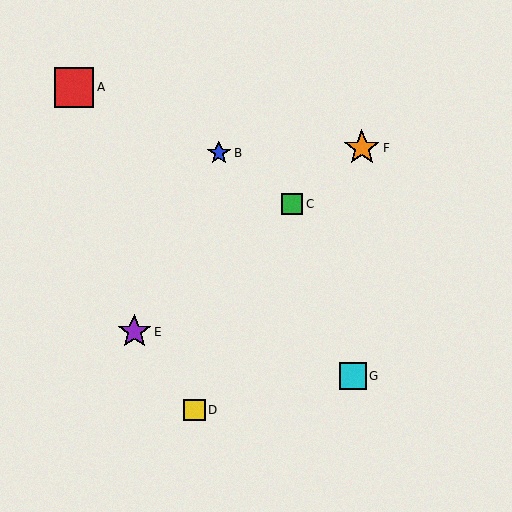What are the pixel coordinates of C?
Object C is at (292, 204).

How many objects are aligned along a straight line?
3 objects (C, E, F) are aligned along a straight line.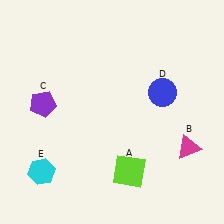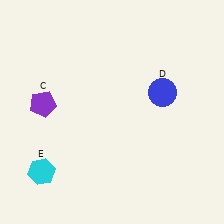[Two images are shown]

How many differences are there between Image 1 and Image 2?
There are 2 differences between the two images.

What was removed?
The magenta triangle (B), the lime square (A) were removed in Image 2.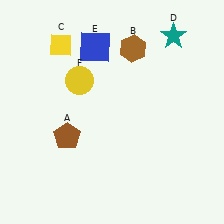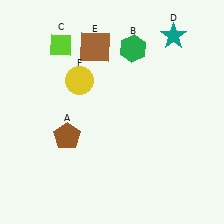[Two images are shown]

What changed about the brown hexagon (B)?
In Image 1, B is brown. In Image 2, it changed to green.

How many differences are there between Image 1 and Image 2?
There are 3 differences between the two images.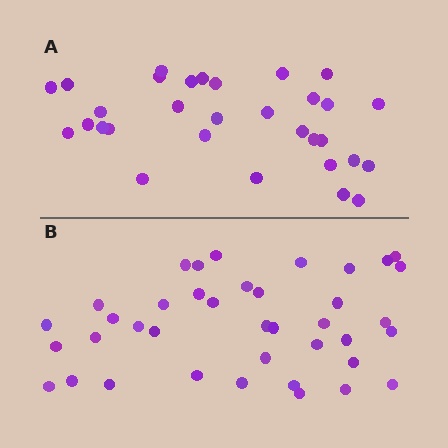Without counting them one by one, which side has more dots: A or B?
Region B (the bottom region) has more dots.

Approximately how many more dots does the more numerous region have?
Region B has roughly 8 or so more dots than region A.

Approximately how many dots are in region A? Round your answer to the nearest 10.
About 30 dots. (The exact count is 31, which rounds to 30.)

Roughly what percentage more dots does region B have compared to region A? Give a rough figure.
About 25% more.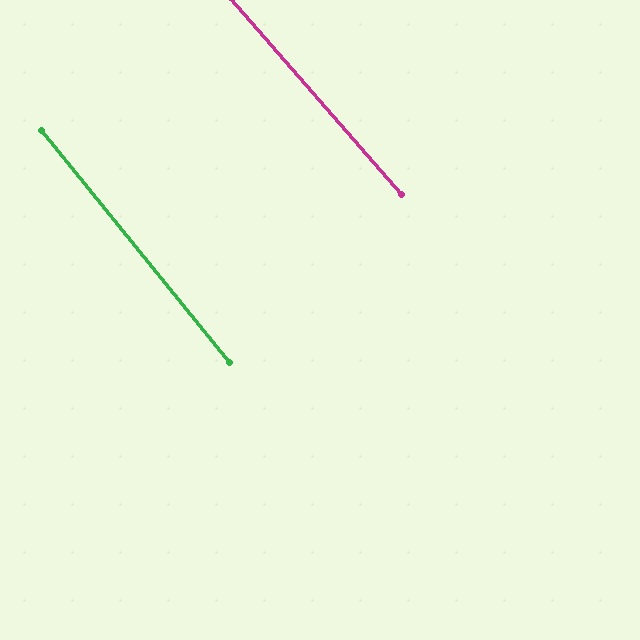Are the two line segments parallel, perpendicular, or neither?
Parallel — their directions differ by only 1.9°.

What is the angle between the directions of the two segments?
Approximately 2 degrees.